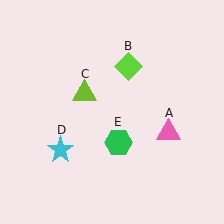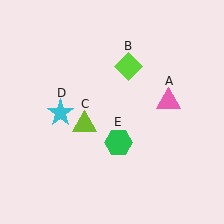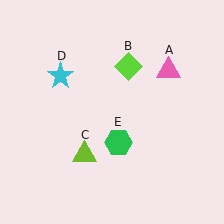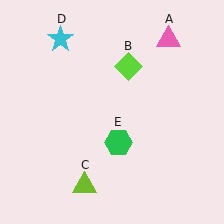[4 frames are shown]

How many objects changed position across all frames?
3 objects changed position: pink triangle (object A), lime triangle (object C), cyan star (object D).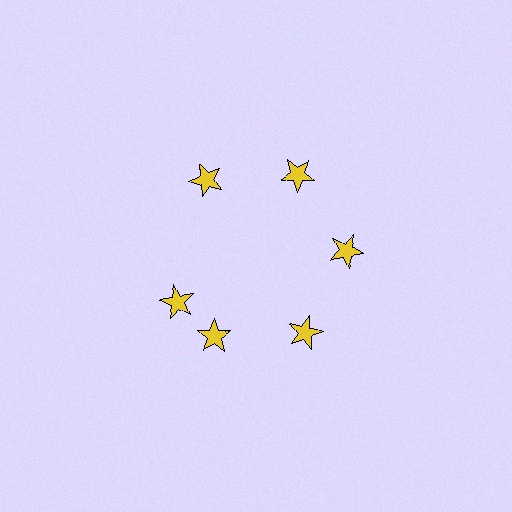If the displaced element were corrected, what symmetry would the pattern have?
It would have 6-fold rotational symmetry — the pattern would map onto itself every 60 degrees.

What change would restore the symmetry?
The symmetry would be restored by rotating it back into even spacing with its neighbors so that all 6 stars sit at equal angles and equal distance from the center.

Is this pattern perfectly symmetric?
No. The 6 yellow stars are arranged in a ring, but one element near the 9 o'clock position is rotated out of alignment along the ring, breaking the 6-fold rotational symmetry.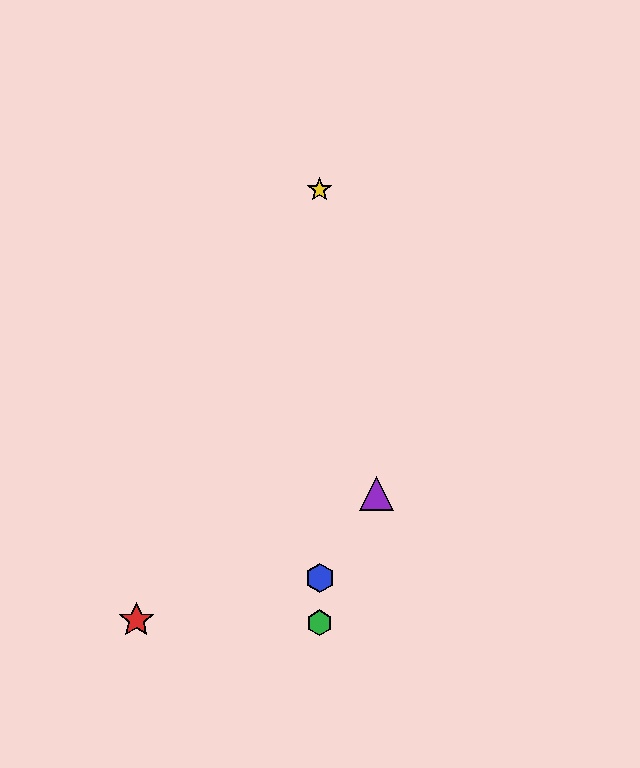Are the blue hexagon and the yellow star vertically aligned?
Yes, both are at x≈320.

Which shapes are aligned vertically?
The blue hexagon, the green hexagon, the yellow star are aligned vertically.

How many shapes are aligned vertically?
3 shapes (the blue hexagon, the green hexagon, the yellow star) are aligned vertically.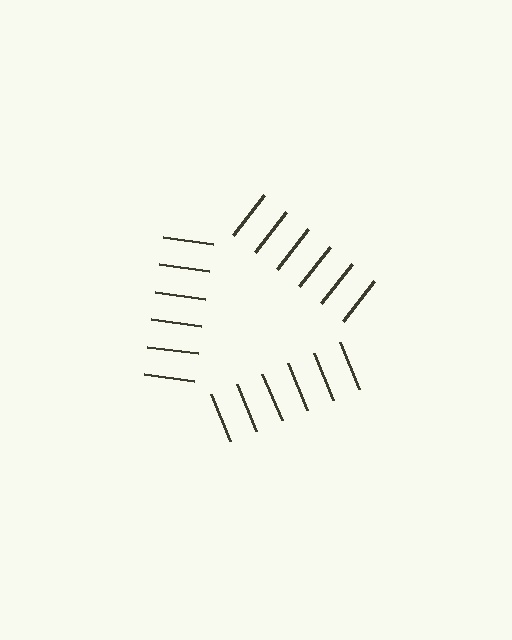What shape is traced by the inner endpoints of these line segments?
An illusory triangle — the line segments terminate on its edges but no continuous stroke is drawn.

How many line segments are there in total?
18 — 6 along each of the 3 edges.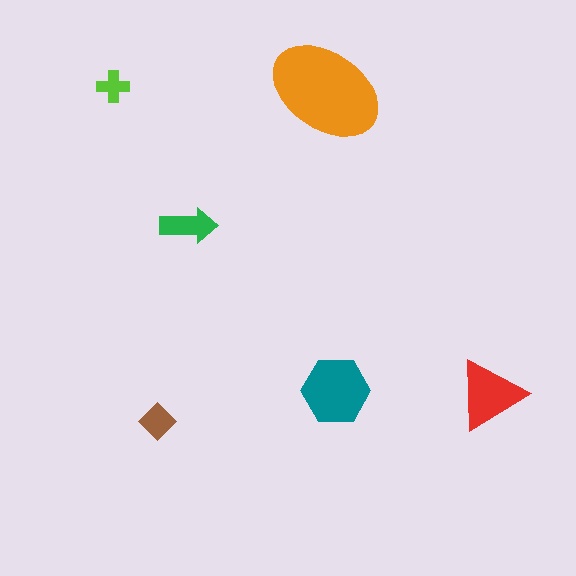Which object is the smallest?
The lime cross.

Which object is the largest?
The orange ellipse.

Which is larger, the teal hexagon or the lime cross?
The teal hexagon.